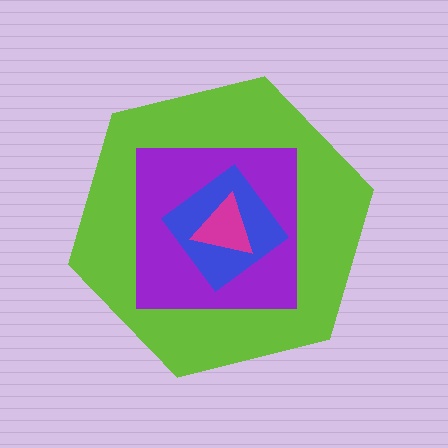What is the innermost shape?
The magenta triangle.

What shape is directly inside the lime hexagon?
The purple square.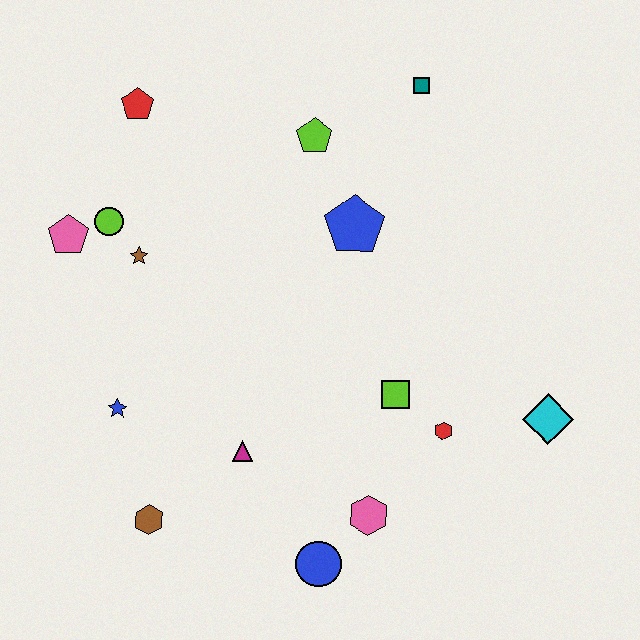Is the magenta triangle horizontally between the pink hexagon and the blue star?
Yes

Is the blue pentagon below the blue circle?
No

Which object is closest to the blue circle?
The pink hexagon is closest to the blue circle.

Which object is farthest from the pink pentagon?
The cyan diamond is farthest from the pink pentagon.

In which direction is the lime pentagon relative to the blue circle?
The lime pentagon is above the blue circle.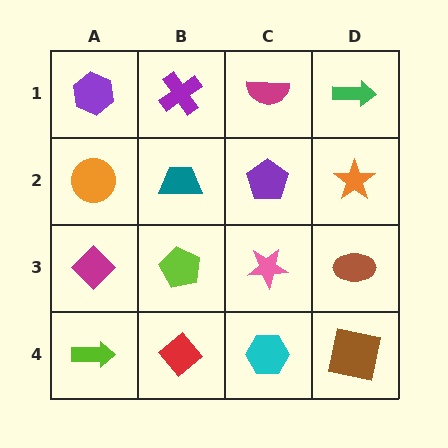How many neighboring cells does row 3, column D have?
3.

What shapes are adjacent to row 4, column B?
A lime pentagon (row 3, column B), a lime arrow (row 4, column A), a cyan hexagon (row 4, column C).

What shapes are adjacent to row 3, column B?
A teal trapezoid (row 2, column B), a red diamond (row 4, column B), a magenta diamond (row 3, column A), a pink star (row 3, column C).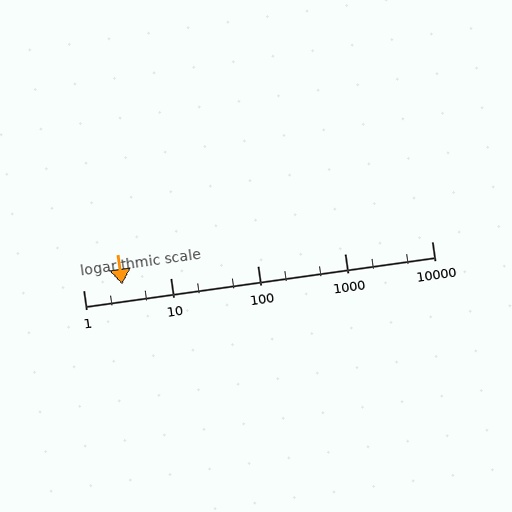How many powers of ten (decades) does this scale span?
The scale spans 4 decades, from 1 to 10000.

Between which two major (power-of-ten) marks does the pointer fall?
The pointer is between 1 and 10.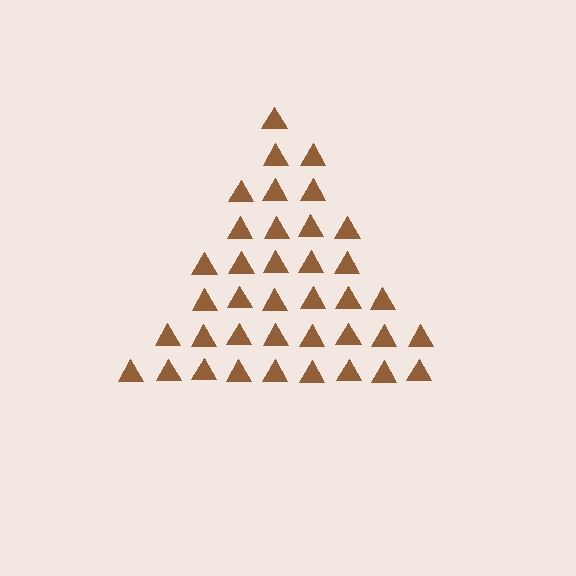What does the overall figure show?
The overall figure shows a triangle.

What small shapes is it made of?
It is made of small triangles.